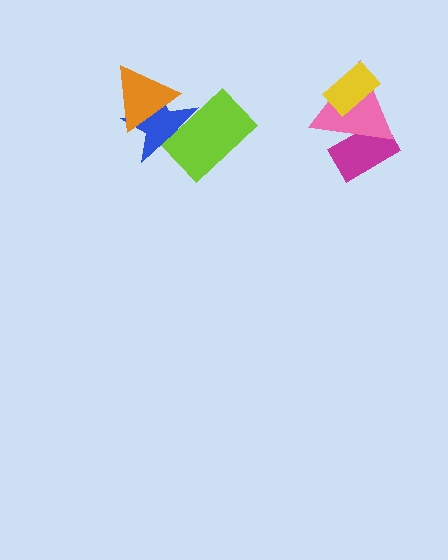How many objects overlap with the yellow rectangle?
1 object overlaps with the yellow rectangle.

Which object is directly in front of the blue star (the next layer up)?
The lime rectangle is directly in front of the blue star.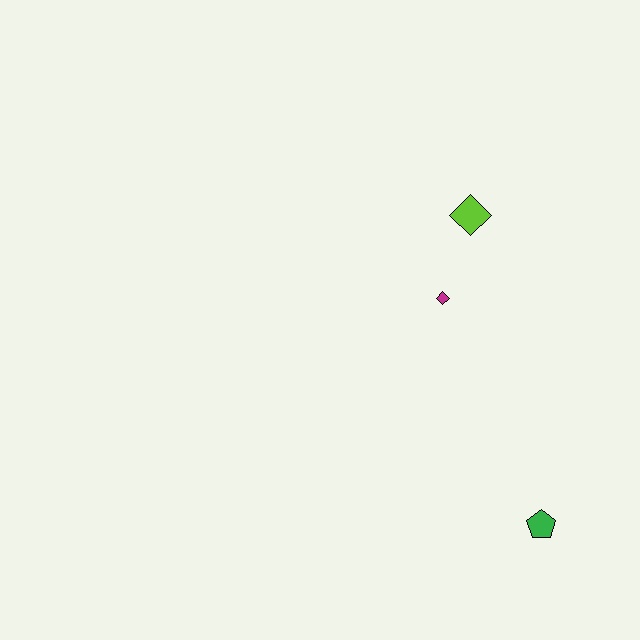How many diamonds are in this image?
There are 2 diamonds.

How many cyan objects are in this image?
There are no cyan objects.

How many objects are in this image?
There are 3 objects.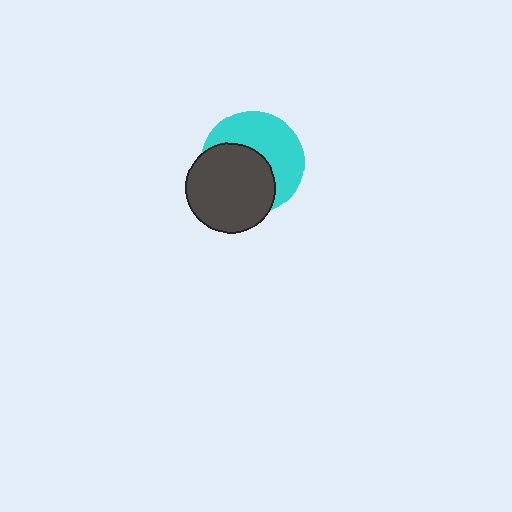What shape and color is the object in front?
The object in front is a dark gray circle.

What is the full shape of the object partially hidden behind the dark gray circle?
The partially hidden object is a cyan circle.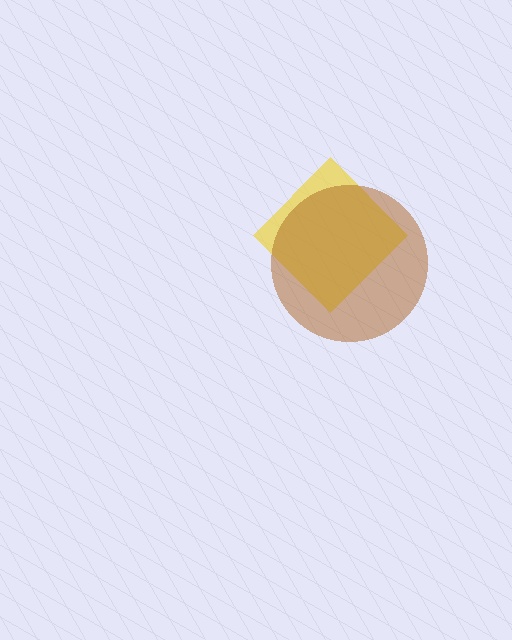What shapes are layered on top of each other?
The layered shapes are: a yellow diamond, a brown circle.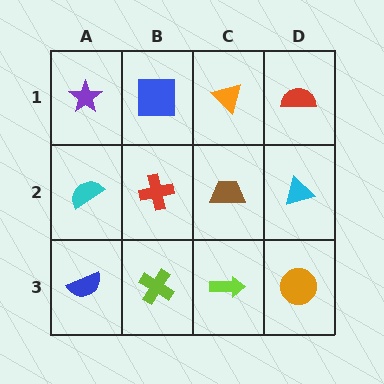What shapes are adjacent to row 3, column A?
A cyan semicircle (row 2, column A), a lime cross (row 3, column B).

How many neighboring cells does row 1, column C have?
3.